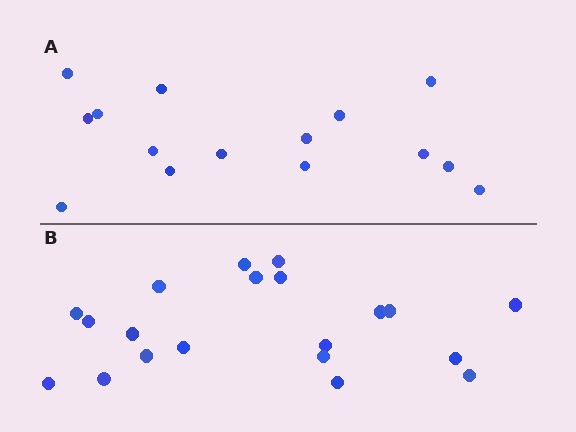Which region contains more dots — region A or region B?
Region B (the bottom region) has more dots.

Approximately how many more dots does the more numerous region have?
Region B has about 5 more dots than region A.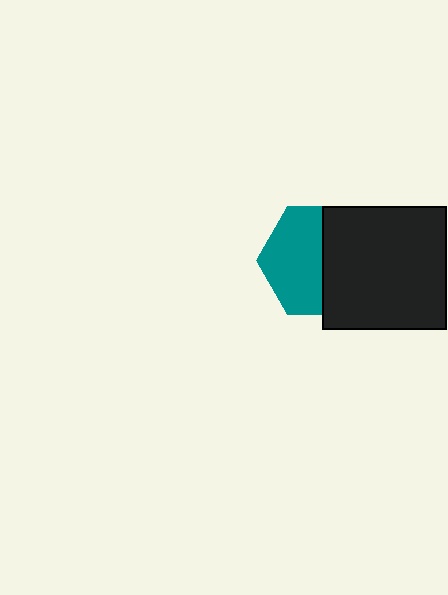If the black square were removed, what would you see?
You would see the complete teal hexagon.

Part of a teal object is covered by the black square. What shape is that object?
It is a hexagon.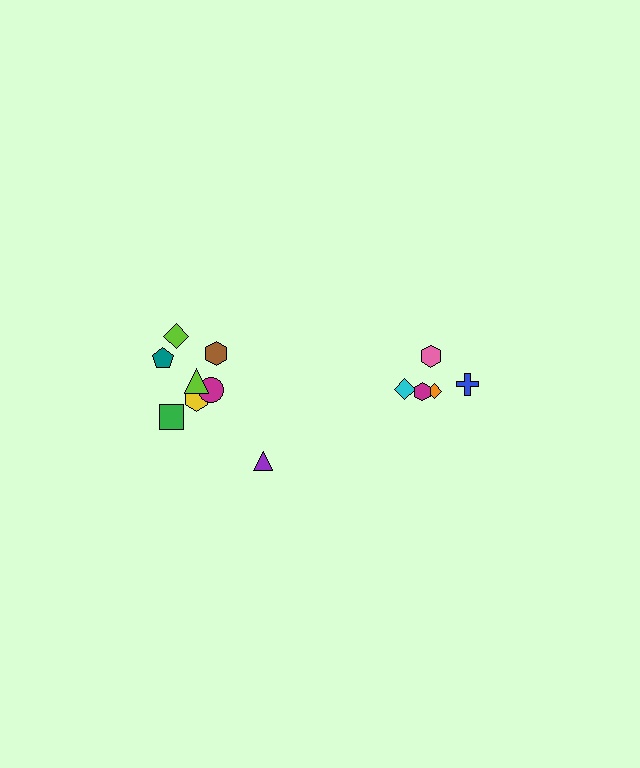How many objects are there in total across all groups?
There are 13 objects.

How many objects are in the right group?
There are 5 objects.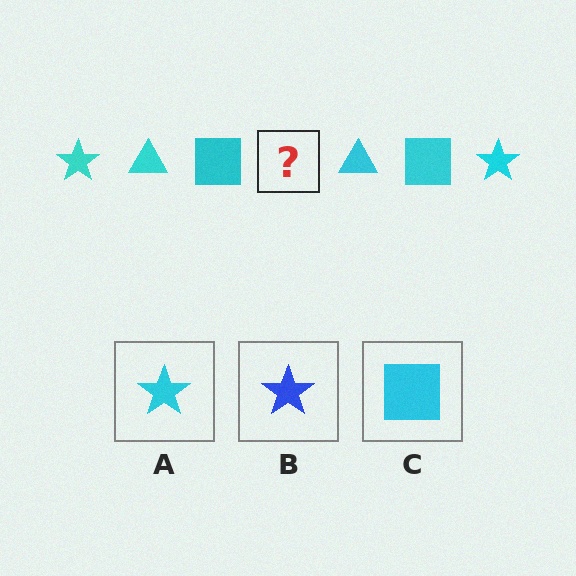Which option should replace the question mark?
Option A.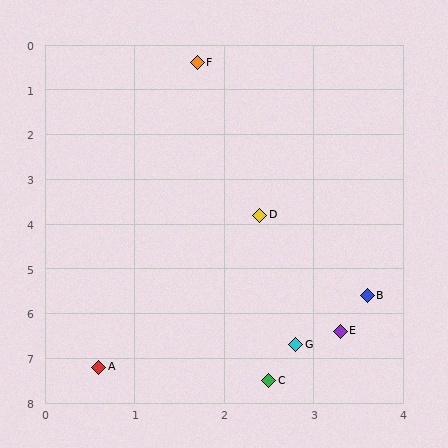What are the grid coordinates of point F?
Point F is at approximately (1.7, 0.4).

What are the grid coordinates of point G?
Point G is at approximately (2.8, 6.7).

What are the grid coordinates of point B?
Point B is at approximately (3.6, 5.6).